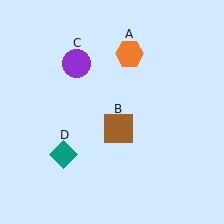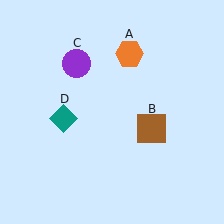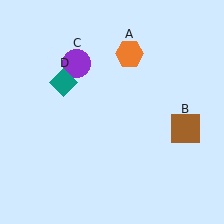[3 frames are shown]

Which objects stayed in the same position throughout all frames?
Orange hexagon (object A) and purple circle (object C) remained stationary.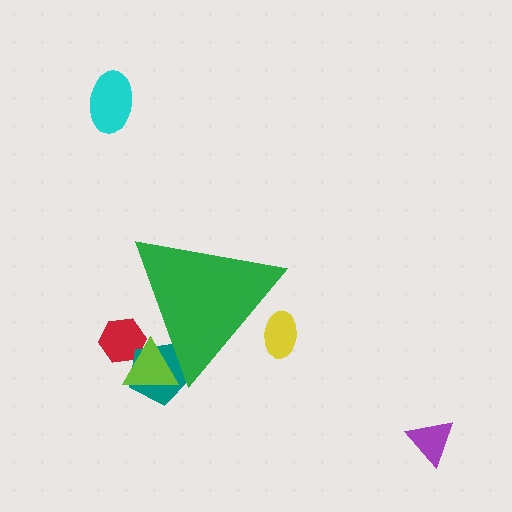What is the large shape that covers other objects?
A green triangle.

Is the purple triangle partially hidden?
No, the purple triangle is fully visible.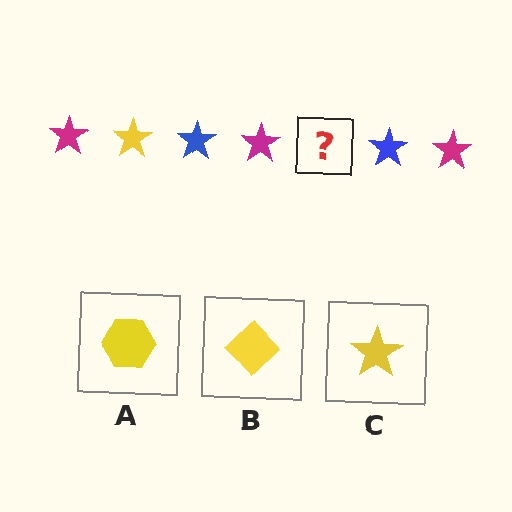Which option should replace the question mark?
Option C.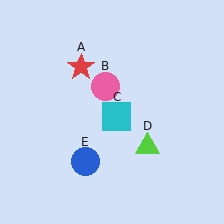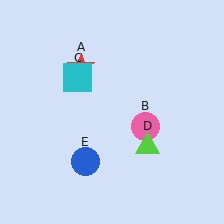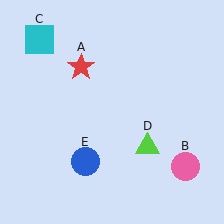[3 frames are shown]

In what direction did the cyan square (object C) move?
The cyan square (object C) moved up and to the left.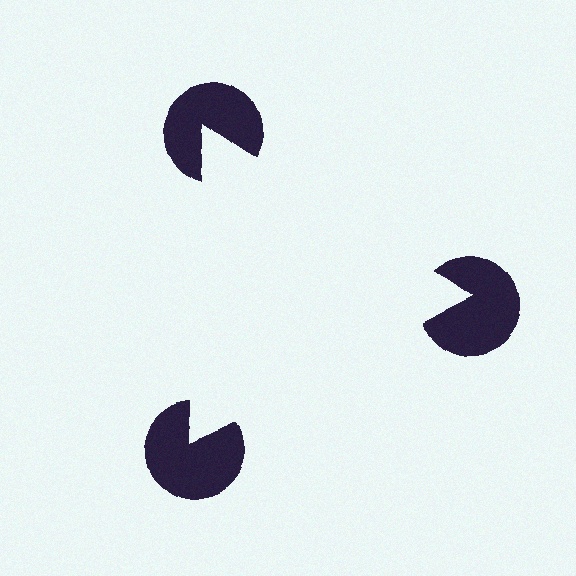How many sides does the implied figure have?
3 sides.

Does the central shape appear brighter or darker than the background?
It typically appears slightly brighter than the background, even though no actual brightness change is drawn.